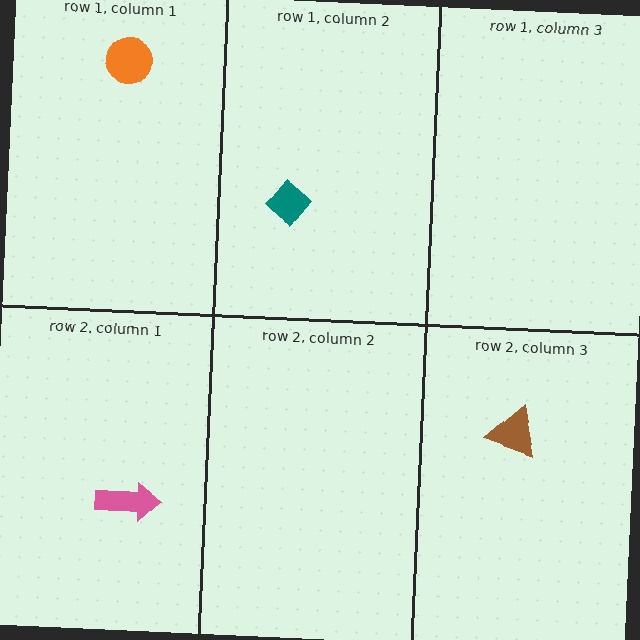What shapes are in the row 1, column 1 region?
The orange circle.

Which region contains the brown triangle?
The row 2, column 3 region.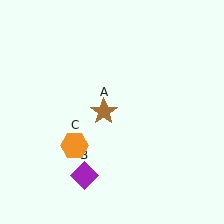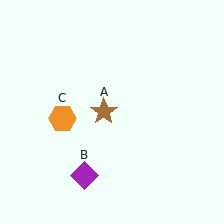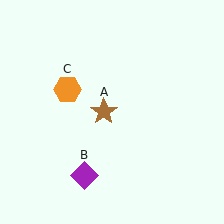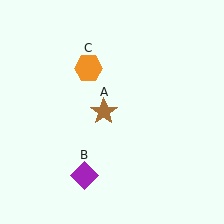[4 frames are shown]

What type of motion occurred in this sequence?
The orange hexagon (object C) rotated clockwise around the center of the scene.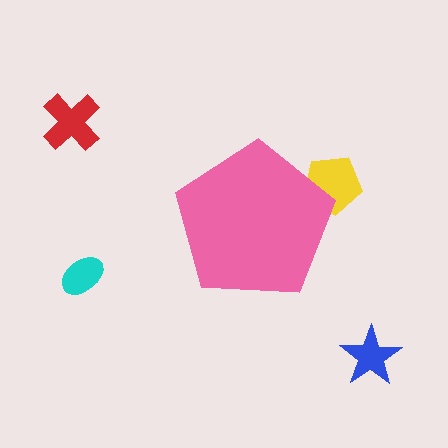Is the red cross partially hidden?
No, the red cross is fully visible.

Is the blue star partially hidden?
No, the blue star is fully visible.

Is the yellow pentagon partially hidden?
Yes, the yellow pentagon is partially hidden behind the pink pentagon.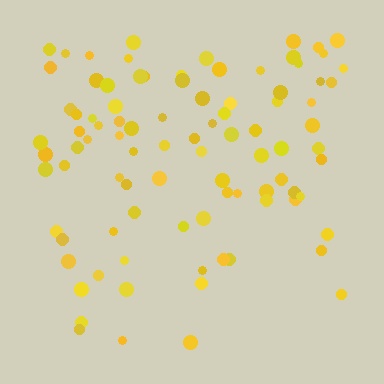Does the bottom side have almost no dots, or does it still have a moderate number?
Still a moderate number, just noticeably fewer than the top.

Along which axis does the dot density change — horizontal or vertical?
Vertical.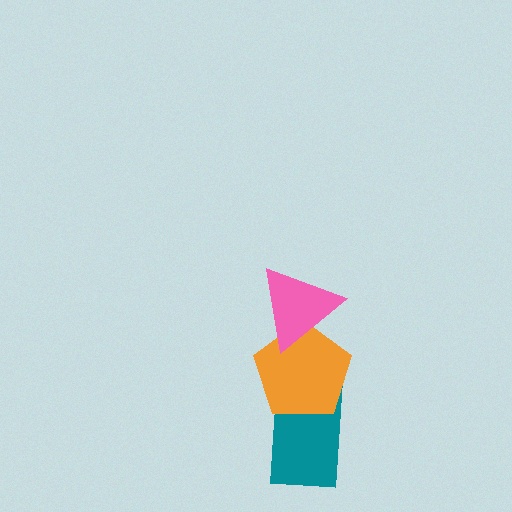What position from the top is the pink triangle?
The pink triangle is 1st from the top.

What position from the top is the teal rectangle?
The teal rectangle is 3rd from the top.